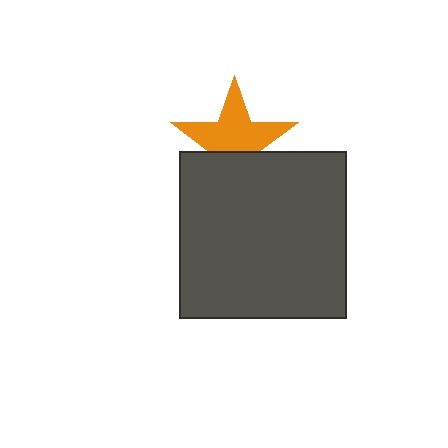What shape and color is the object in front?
The object in front is a dark gray square.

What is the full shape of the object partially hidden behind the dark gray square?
The partially hidden object is an orange star.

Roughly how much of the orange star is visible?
About half of it is visible (roughly 64%).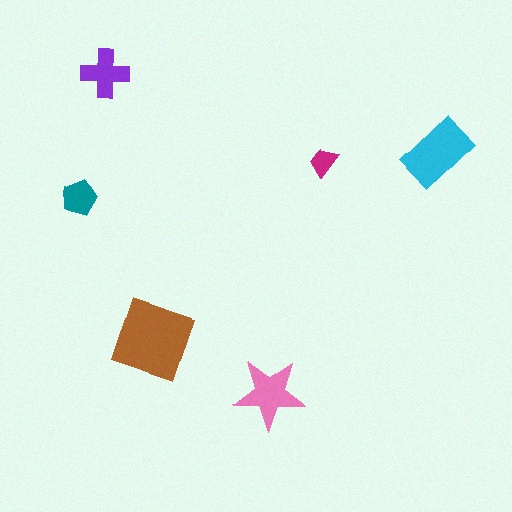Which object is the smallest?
The magenta trapezoid.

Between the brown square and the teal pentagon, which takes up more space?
The brown square.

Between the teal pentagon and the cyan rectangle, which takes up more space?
The cyan rectangle.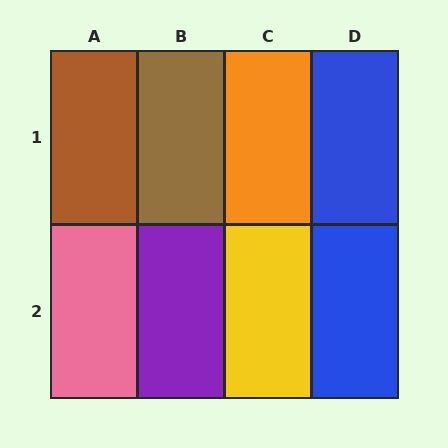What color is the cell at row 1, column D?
Blue.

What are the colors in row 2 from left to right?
Pink, purple, yellow, blue.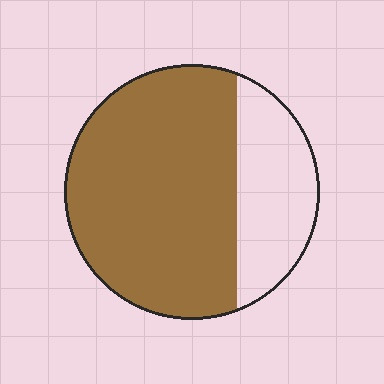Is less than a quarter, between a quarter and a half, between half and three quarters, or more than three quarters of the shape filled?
Between half and three quarters.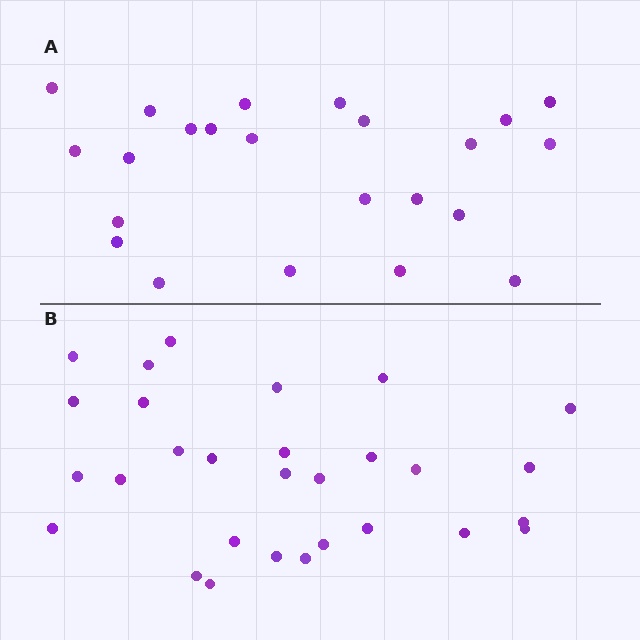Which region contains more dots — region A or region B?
Region B (the bottom region) has more dots.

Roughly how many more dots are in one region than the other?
Region B has about 6 more dots than region A.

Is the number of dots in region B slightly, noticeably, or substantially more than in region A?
Region B has noticeably more, but not dramatically so. The ratio is roughly 1.3 to 1.